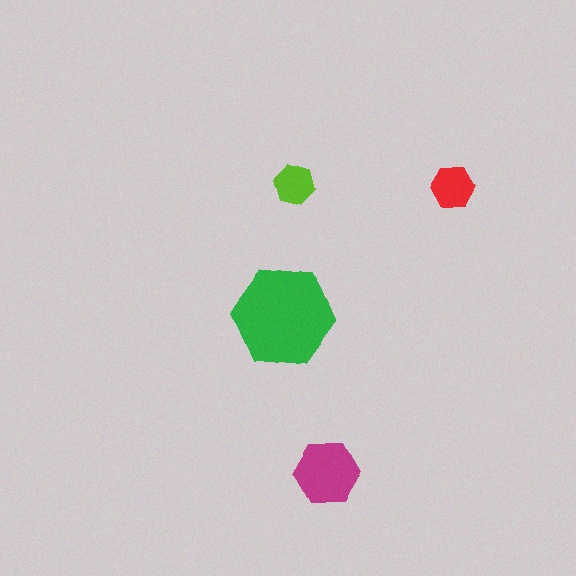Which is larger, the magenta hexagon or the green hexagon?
The green one.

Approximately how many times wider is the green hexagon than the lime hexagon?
About 2.5 times wider.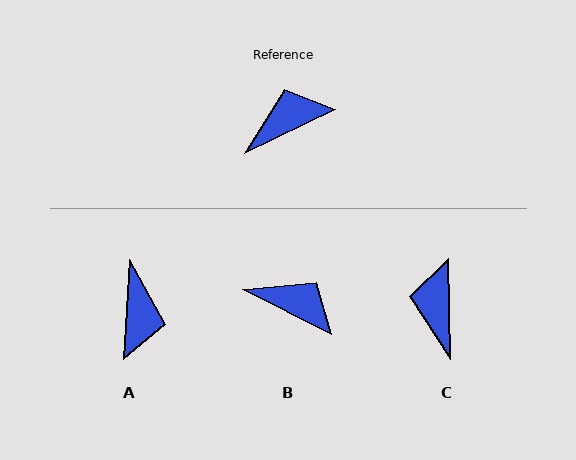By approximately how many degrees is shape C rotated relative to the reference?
Approximately 66 degrees counter-clockwise.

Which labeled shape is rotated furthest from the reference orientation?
A, about 119 degrees away.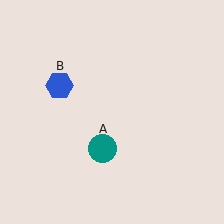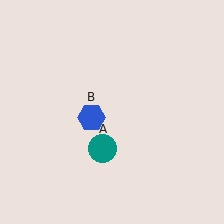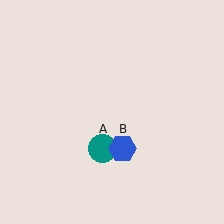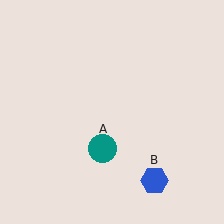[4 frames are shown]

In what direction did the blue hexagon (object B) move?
The blue hexagon (object B) moved down and to the right.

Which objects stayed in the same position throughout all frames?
Teal circle (object A) remained stationary.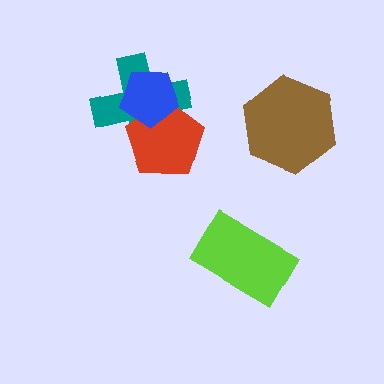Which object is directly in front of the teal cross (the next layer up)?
The red pentagon is directly in front of the teal cross.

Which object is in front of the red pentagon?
The blue pentagon is in front of the red pentagon.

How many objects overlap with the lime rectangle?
0 objects overlap with the lime rectangle.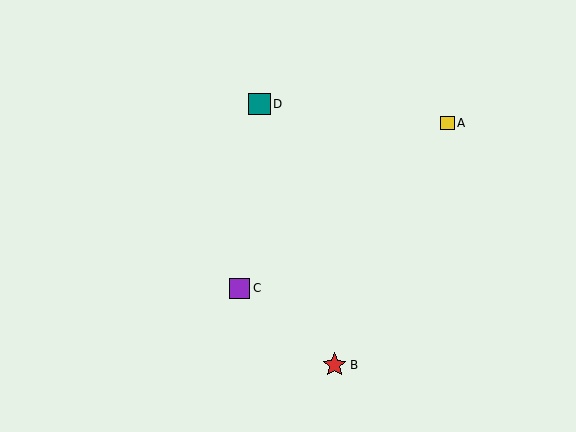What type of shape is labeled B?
Shape B is a red star.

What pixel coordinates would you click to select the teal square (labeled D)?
Click at (259, 104) to select the teal square D.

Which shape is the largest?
The red star (labeled B) is the largest.